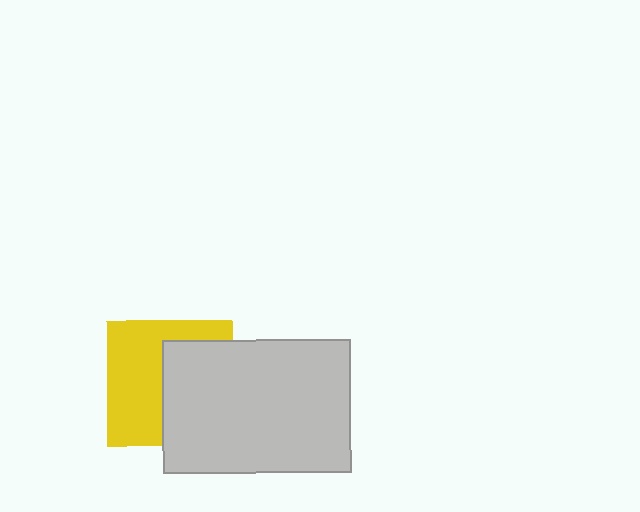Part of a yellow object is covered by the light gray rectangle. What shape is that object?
It is a square.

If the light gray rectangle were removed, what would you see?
You would see the complete yellow square.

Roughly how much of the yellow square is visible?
About half of it is visible (roughly 53%).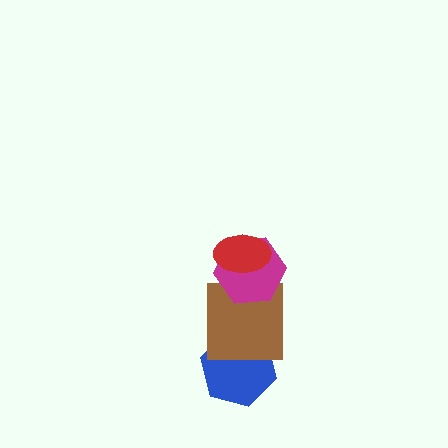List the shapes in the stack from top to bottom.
From top to bottom: the red ellipse, the magenta hexagon, the brown square, the blue hexagon.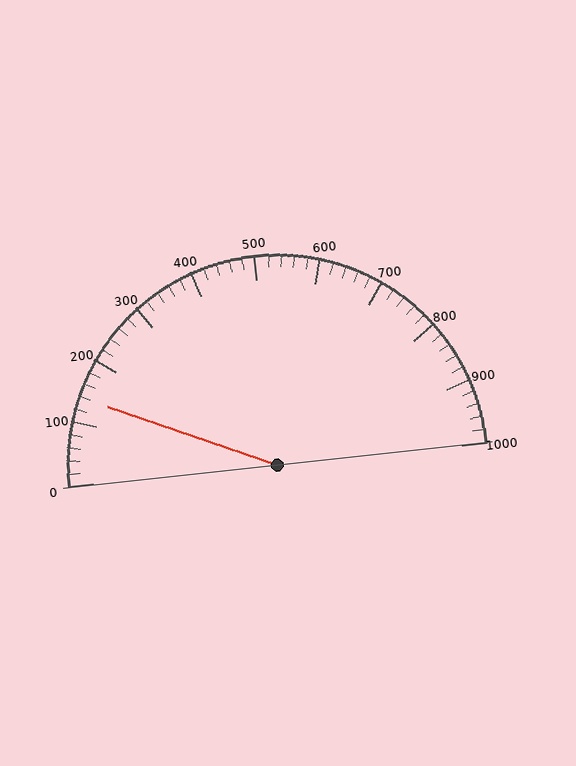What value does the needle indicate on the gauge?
The needle indicates approximately 140.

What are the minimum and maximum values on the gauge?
The gauge ranges from 0 to 1000.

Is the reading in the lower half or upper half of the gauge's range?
The reading is in the lower half of the range (0 to 1000).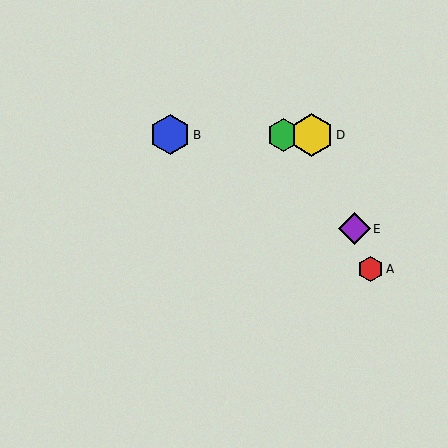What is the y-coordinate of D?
Object D is at y≈135.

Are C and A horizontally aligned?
No, C is at y≈135 and A is at y≈269.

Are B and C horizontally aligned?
Yes, both are at y≈135.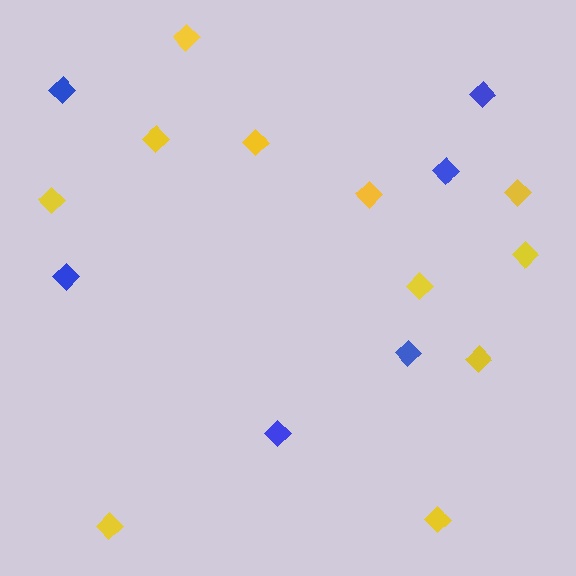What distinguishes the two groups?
There are 2 groups: one group of yellow diamonds (11) and one group of blue diamonds (6).